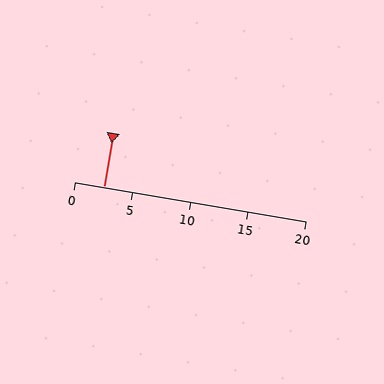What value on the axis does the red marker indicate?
The marker indicates approximately 2.5.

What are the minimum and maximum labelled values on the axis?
The axis runs from 0 to 20.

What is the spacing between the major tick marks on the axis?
The major ticks are spaced 5 apart.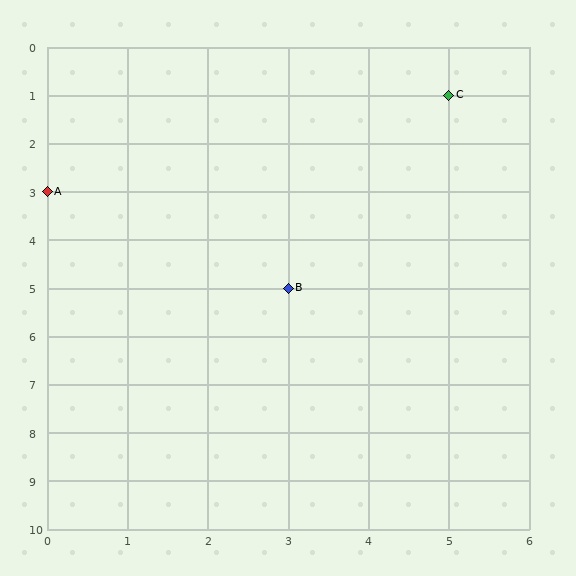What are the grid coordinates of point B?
Point B is at grid coordinates (3, 5).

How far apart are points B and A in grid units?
Points B and A are 3 columns and 2 rows apart (about 3.6 grid units diagonally).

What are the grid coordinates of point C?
Point C is at grid coordinates (5, 1).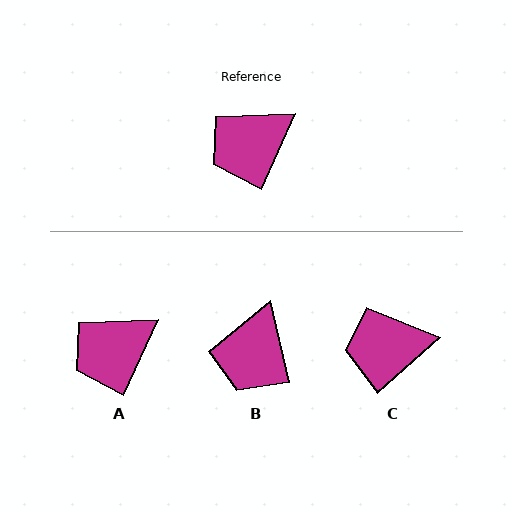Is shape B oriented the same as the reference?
No, it is off by about 37 degrees.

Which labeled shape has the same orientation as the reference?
A.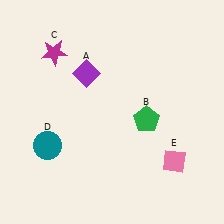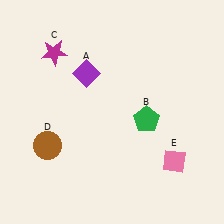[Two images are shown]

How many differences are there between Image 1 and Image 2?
There is 1 difference between the two images.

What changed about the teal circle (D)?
In Image 1, D is teal. In Image 2, it changed to brown.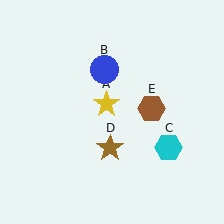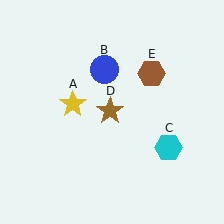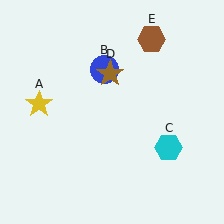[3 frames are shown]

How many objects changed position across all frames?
3 objects changed position: yellow star (object A), brown star (object D), brown hexagon (object E).